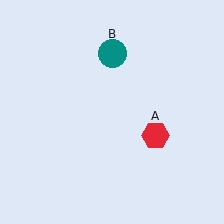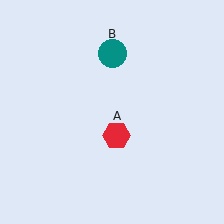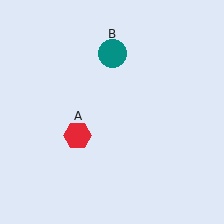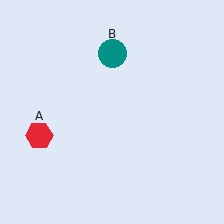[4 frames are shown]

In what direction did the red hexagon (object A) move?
The red hexagon (object A) moved left.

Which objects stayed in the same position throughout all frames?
Teal circle (object B) remained stationary.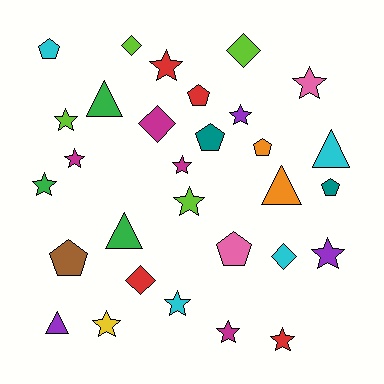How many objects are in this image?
There are 30 objects.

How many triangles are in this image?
There are 5 triangles.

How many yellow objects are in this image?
There is 1 yellow object.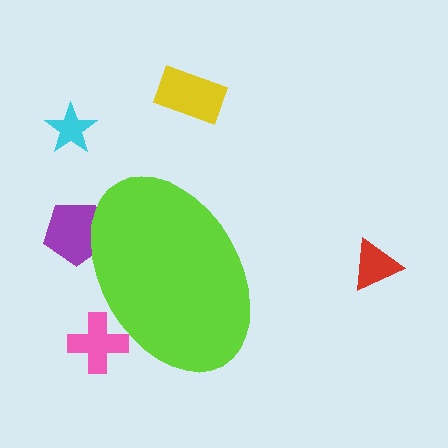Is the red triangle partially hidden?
No, the red triangle is fully visible.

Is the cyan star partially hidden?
No, the cyan star is fully visible.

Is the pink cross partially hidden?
Yes, the pink cross is partially hidden behind the lime ellipse.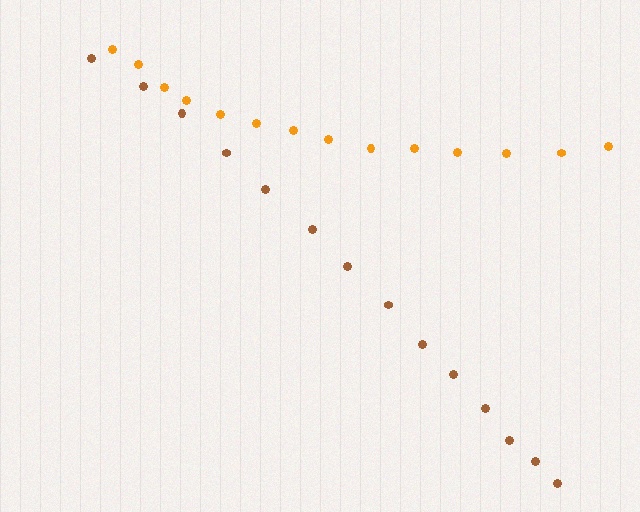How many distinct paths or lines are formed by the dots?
There are 2 distinct paths.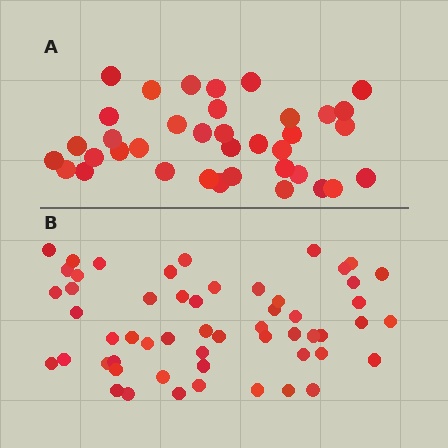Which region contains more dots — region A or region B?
Region B (the bottom region) has more dots.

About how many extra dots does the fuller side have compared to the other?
Region B has approximately 20 more dots than region A.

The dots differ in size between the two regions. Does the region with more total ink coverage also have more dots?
No. Region A has more total ink coverage because its dots are larger, but region B actually contains more individual dots. Total area can be misleading — the number of items is what matters here.